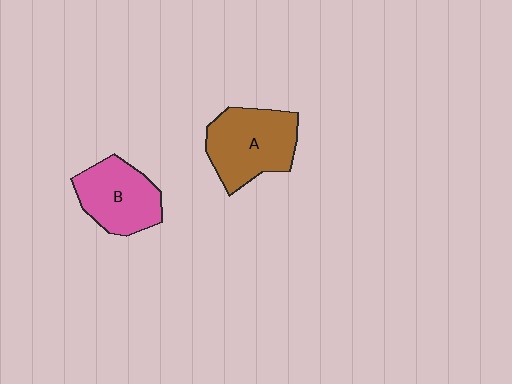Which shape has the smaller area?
Shape B (pink).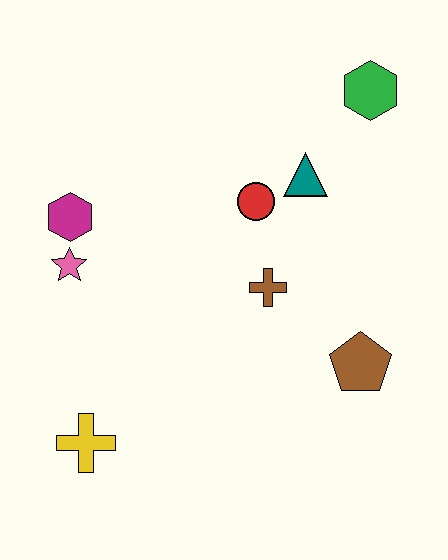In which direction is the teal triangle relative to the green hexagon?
The teal triangle is below the green hexagon.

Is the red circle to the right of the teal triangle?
No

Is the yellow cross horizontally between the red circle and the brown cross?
No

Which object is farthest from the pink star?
The green hexagon is farthest from the pink star.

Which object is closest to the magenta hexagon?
The pink star is closest to the magenta hexagon.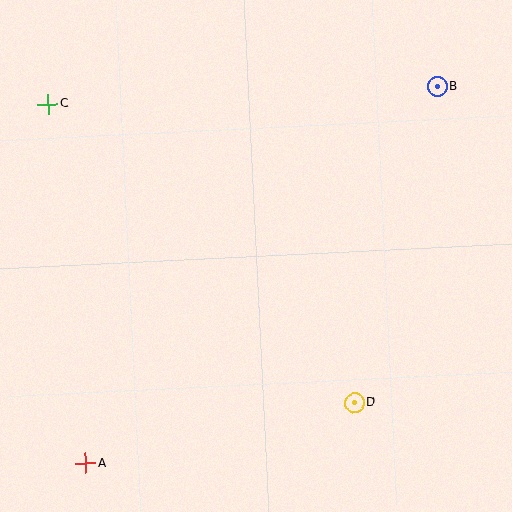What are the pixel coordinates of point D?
Point D is at (354, 402).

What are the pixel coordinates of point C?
Point C is at (48, 104).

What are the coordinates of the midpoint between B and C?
The midpoint between B and C is at (243, 96).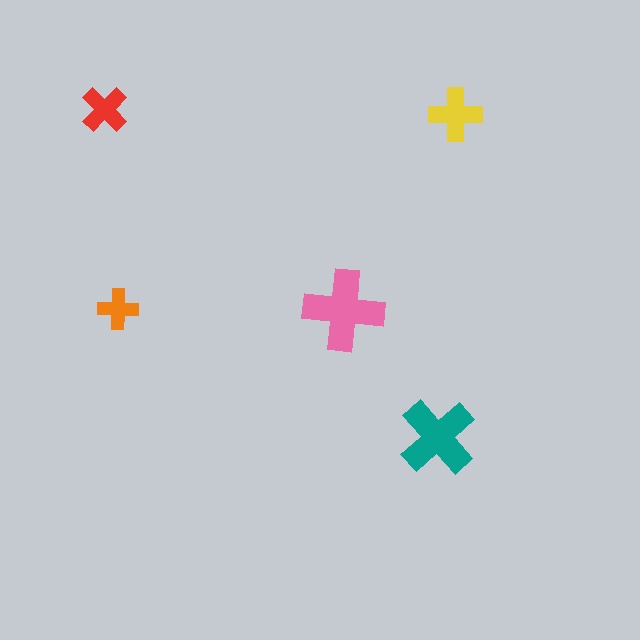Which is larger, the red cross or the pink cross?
The pink one.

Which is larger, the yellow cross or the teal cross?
The teal one.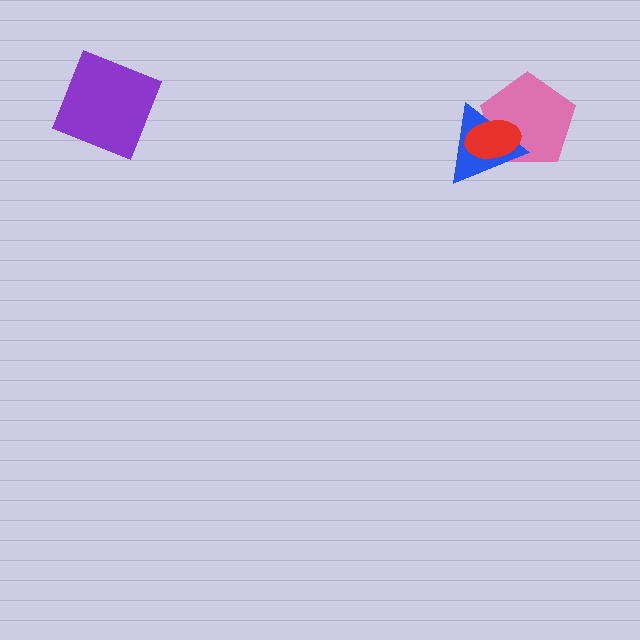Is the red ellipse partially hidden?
No, no other shape covers it.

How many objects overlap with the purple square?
0 objects overlap with the purple square.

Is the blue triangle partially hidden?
Yes, it is partially covered by another shape.